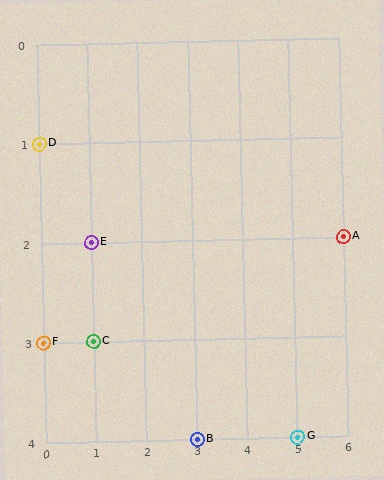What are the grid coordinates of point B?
Point B is at grid coordinates (3, 4).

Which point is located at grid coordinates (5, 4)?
Point G is at (5, 4).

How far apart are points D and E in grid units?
Points D and E are 1 column and 1 row apart (about 1.4 grid units diagonally).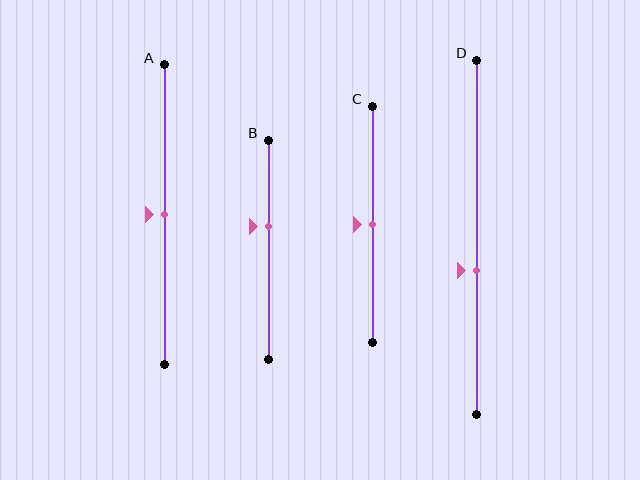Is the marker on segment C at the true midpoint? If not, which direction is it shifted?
Yes, the marker on segment C is at the true midpoint.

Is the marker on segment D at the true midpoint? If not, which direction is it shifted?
No, the marker on segment D is shifted downward by about 9% of the segment length.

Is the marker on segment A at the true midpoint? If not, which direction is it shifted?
Yes, the marker on segment A is at the true midpoint.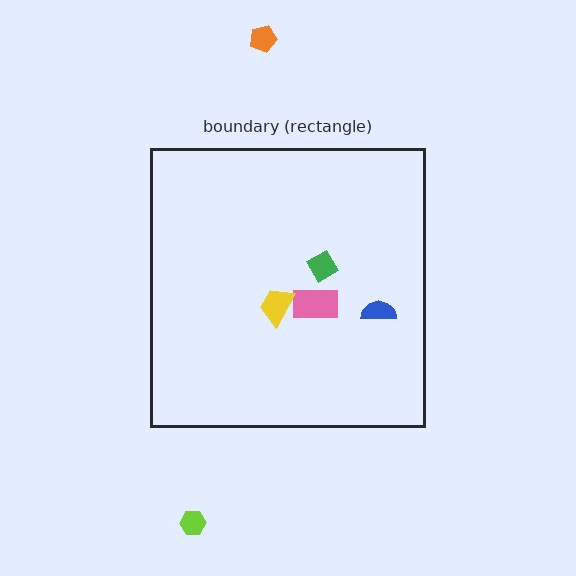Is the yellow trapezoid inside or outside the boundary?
Inside.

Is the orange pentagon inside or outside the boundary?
Outside.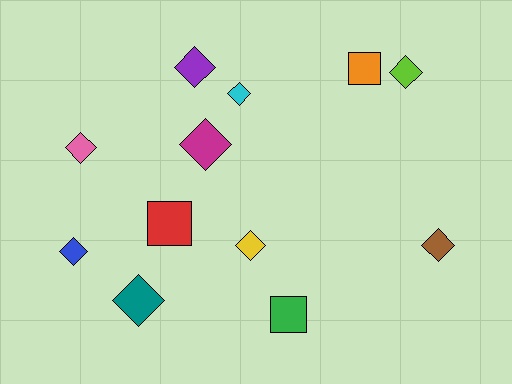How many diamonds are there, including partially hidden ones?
There are 9 diamonds.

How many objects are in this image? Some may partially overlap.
There are 12 objects.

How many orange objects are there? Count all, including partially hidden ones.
There is 1 orange object.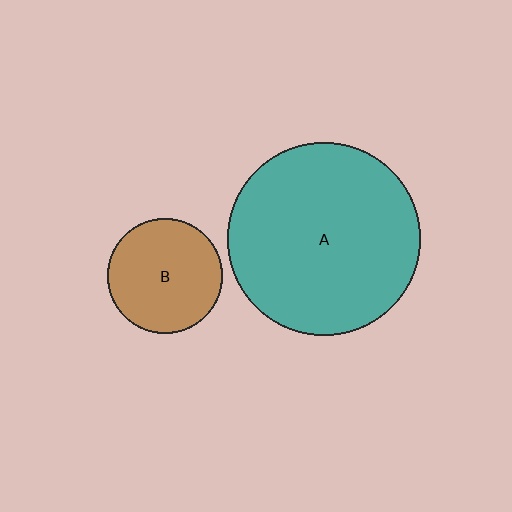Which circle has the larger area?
Circle A (teal).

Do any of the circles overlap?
No, none of the circles overlap.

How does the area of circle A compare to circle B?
Approximately 2.8 times.